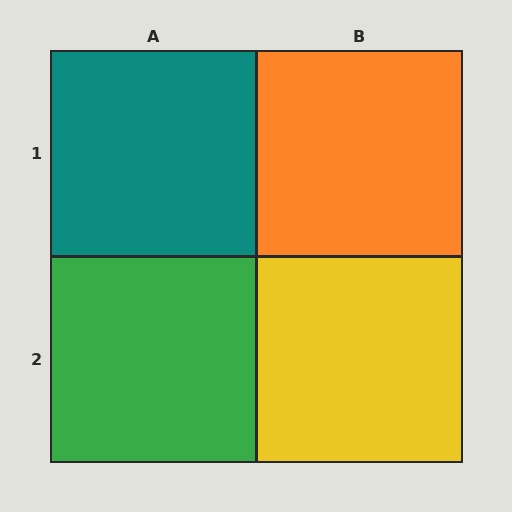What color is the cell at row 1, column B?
Orange.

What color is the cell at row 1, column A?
Teal.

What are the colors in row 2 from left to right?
Green, yellow.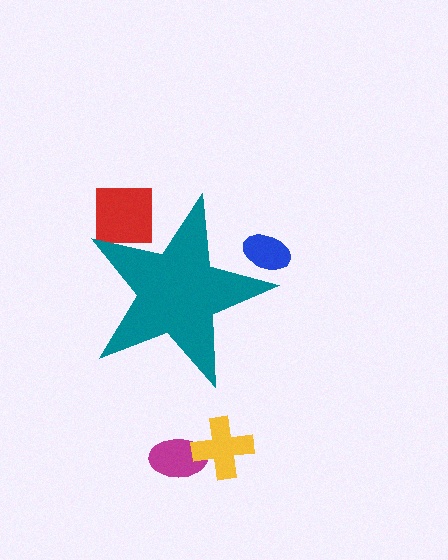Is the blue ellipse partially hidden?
Yes, the blue ellipse is partially hidden behind the teal star.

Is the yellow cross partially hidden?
No, the yellow cross is fully visible.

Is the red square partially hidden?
Yes, the red square is partially hidden behind the teal star.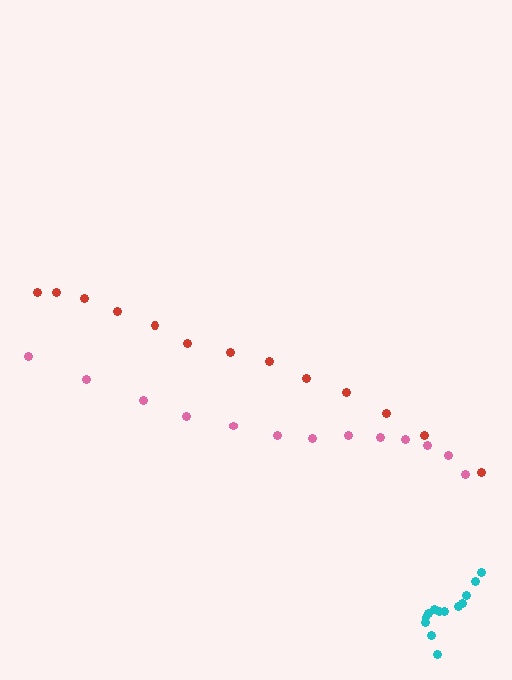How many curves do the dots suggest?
There are 3 distinct paths.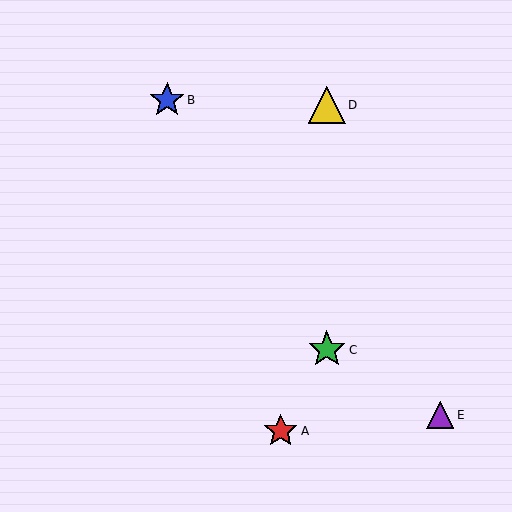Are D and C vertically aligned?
Yes, both are at x≈327.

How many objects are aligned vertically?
2 objects (C, D) are aligned vertically.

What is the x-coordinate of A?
Object A is at x≈281.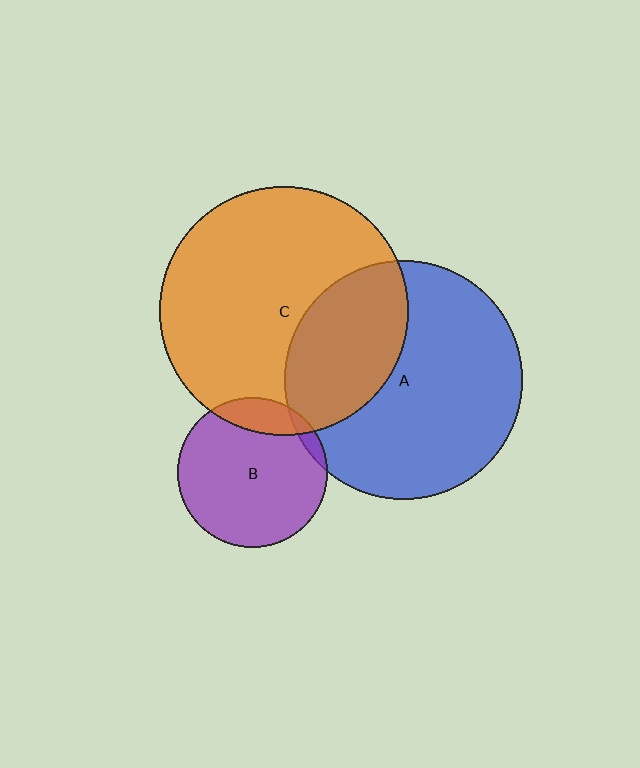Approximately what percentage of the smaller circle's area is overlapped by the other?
Approximately 5%.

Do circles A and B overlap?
Yes.